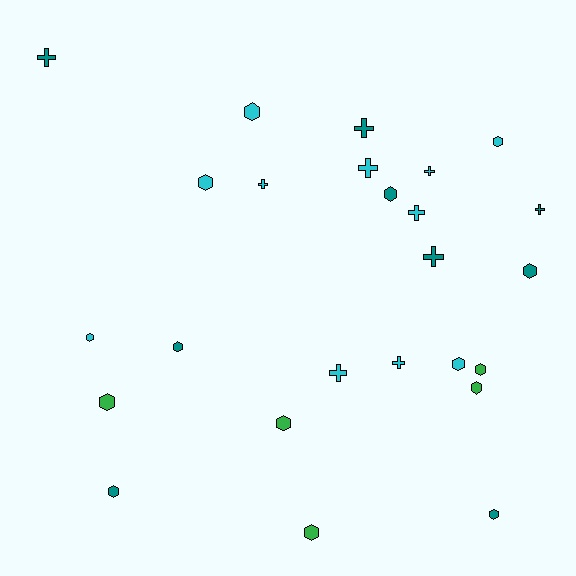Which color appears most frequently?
Cyan, with 11 objects.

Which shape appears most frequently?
Hexagon, with 15 objects.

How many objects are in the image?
There are 25 objects.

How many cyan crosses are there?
There are 6 cyan crosses.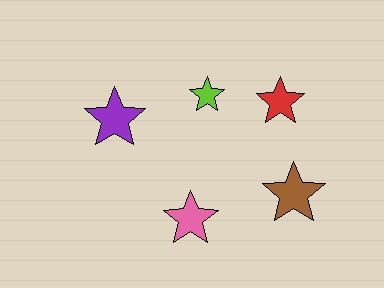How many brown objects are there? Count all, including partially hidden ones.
There is 1 brown object.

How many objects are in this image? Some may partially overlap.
There are 5 objects.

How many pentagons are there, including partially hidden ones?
There are no pentagons.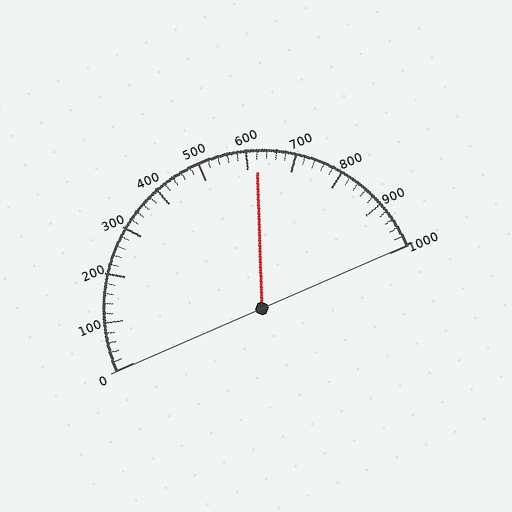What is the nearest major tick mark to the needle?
The nearest major tick mark is 600.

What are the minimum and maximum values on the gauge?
The gauge ranges from 0 to 1000.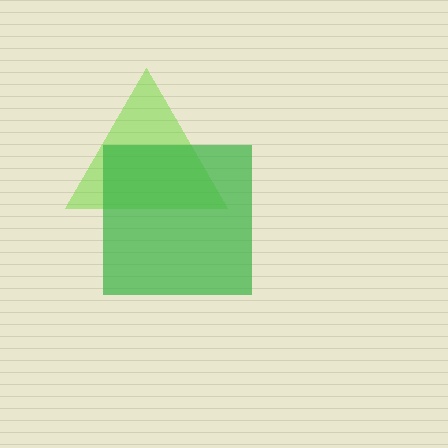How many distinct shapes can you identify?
There are 2 distinct shapes: a lime triangle, a green square.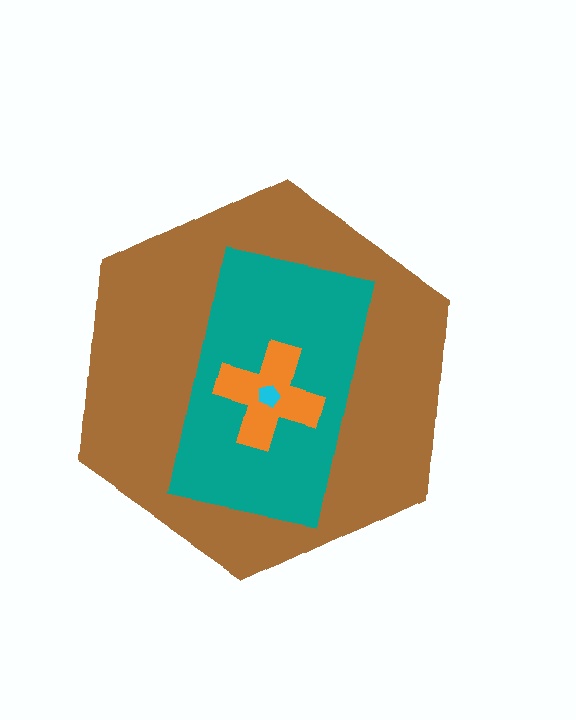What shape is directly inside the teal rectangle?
The orange cross.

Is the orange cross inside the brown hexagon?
Yes.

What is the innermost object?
The cyan pentagon.